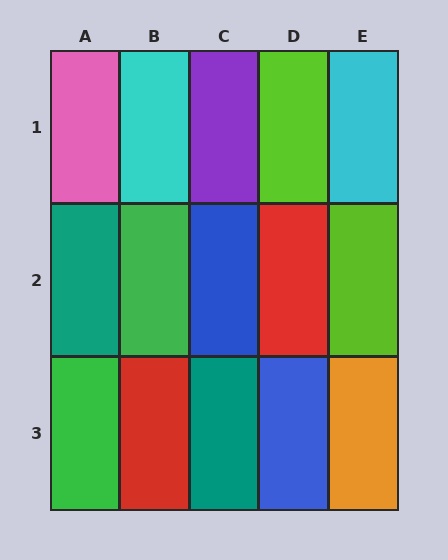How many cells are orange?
1 cell is orange.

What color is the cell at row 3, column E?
Orange.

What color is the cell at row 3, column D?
Blue.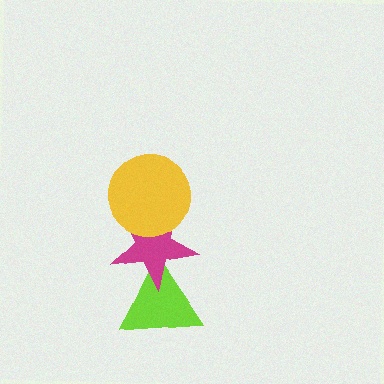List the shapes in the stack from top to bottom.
From top to bottom: the yellow circle, the magenta star, the lime triangle.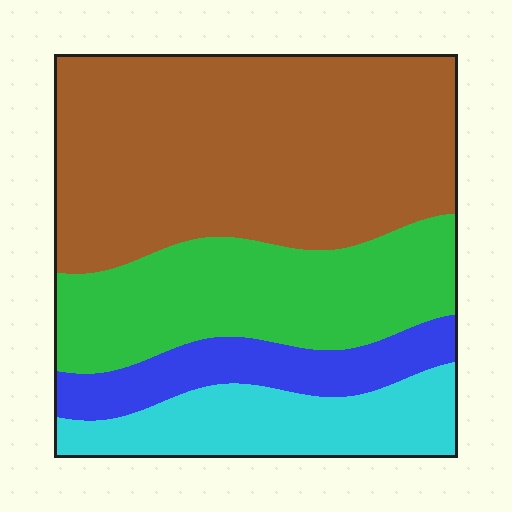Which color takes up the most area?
Brown, at roughly 45%.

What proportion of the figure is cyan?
Cyan covers 16% of the figure.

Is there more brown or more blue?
Brown.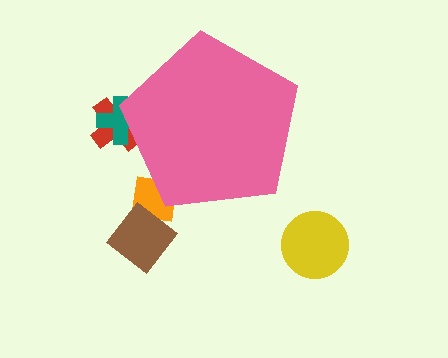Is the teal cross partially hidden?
Yes, the teal cross is partially hidden behind the pink pentagon.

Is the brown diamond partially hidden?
No, the brown diamond is fully visible.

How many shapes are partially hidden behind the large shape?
3 shapes are partially hidden.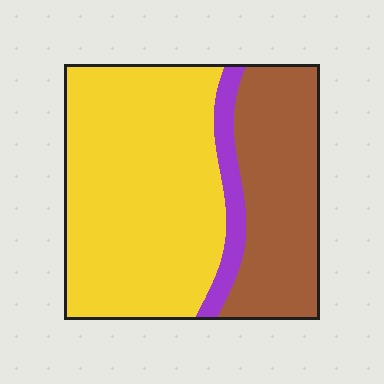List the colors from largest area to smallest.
From largest to smallest: yellow, brown, purple.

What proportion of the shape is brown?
Brown takes up about one third (1/3) of the shape.